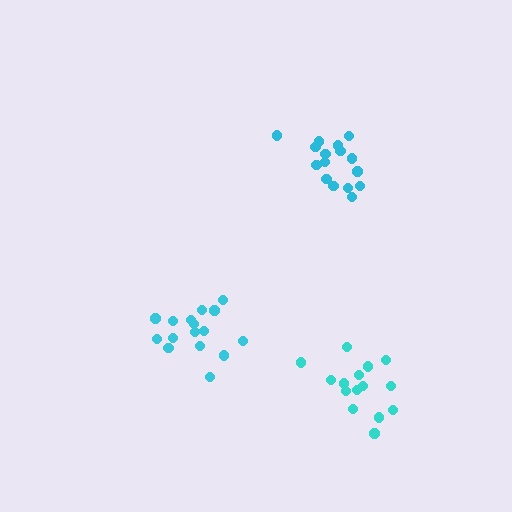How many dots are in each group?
Group 1: 15 dots, Group 2: 16 dots, Group 3: 16 dots (47 total).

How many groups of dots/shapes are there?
There are 3 groups.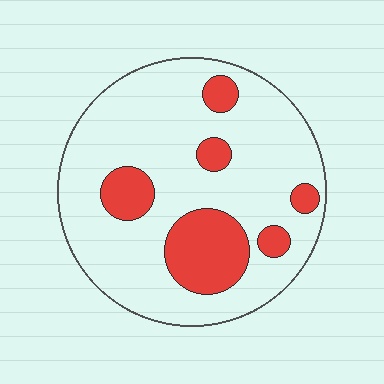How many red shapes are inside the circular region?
6.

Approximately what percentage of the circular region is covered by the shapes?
Approximately 20%.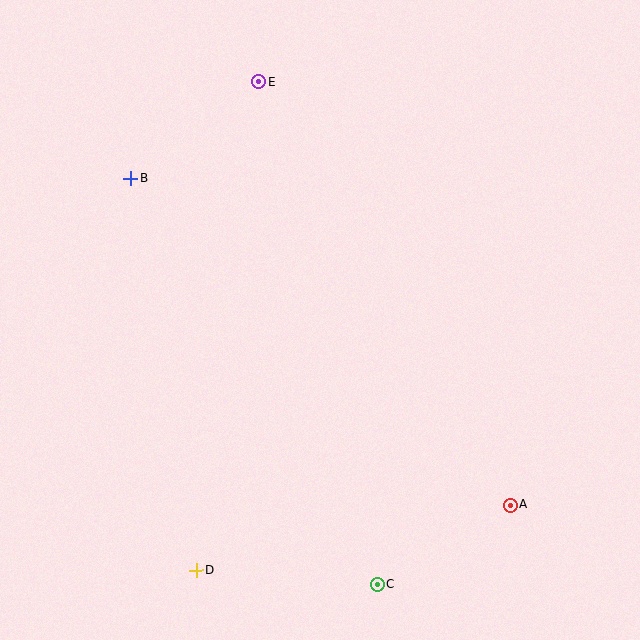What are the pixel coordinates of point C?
Point C is at (377, 585).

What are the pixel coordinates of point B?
Point B is at (131, 179).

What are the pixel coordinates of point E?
Point E is at (259, 81).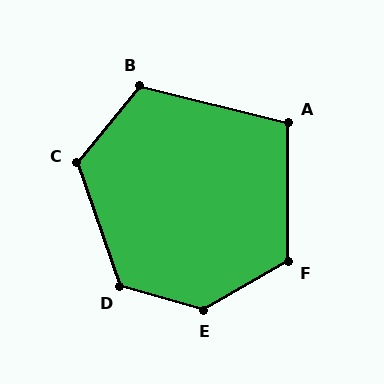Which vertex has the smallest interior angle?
A, at approximately 104 degrees.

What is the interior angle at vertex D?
Approximately 125 degrees (obtuse).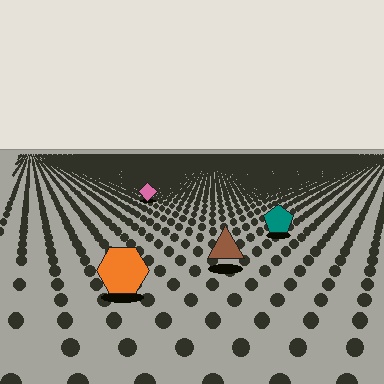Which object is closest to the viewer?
The orange hexagon is closest. The texture marks near it are larger and more spread out.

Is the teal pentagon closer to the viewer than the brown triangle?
No. The brown triangle is closer — you can tell from the texture gradient: the ground texture is coarser near it.